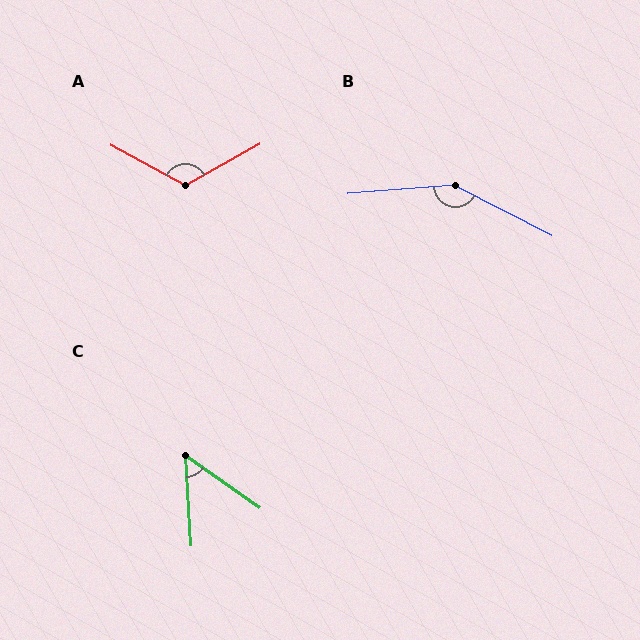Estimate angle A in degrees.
Approximately 122 degrees.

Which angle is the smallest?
C, at approximately 52 degrees.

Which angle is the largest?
B, at approximately 148 degrees.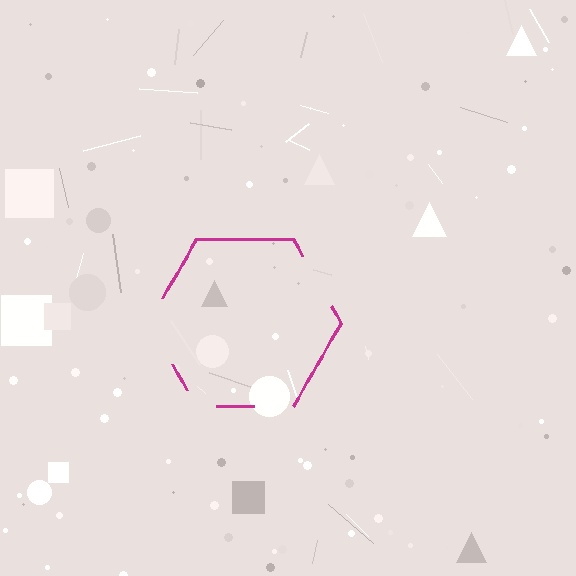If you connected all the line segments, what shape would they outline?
They would outline a hexagon.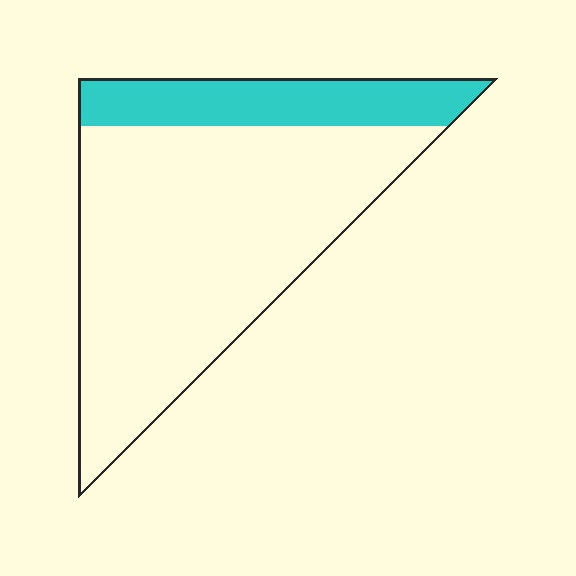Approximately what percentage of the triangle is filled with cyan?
Approximately 20%.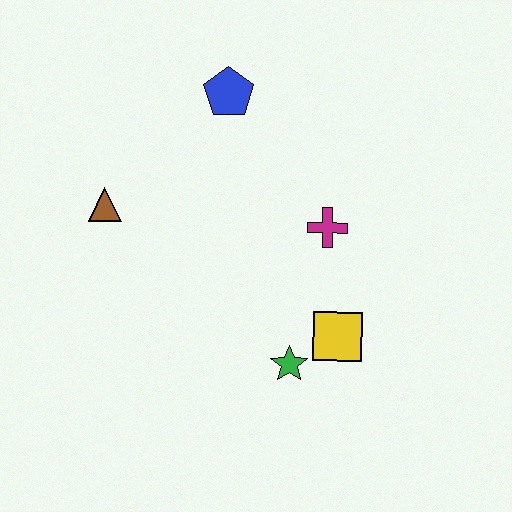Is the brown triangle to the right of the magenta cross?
No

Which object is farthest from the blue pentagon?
The green star is farthest from the blue pentagon.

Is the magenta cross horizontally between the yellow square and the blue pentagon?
Yes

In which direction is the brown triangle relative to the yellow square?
The brown triangle is to the left of the yellow square.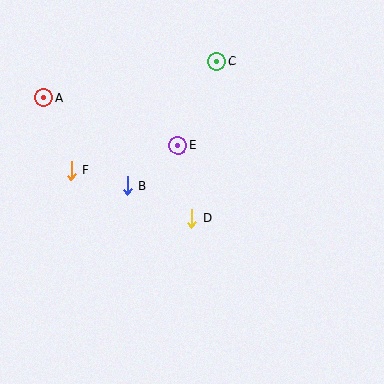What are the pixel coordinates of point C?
Point C is at (217, 62).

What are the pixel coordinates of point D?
Point D is at (192, 218).